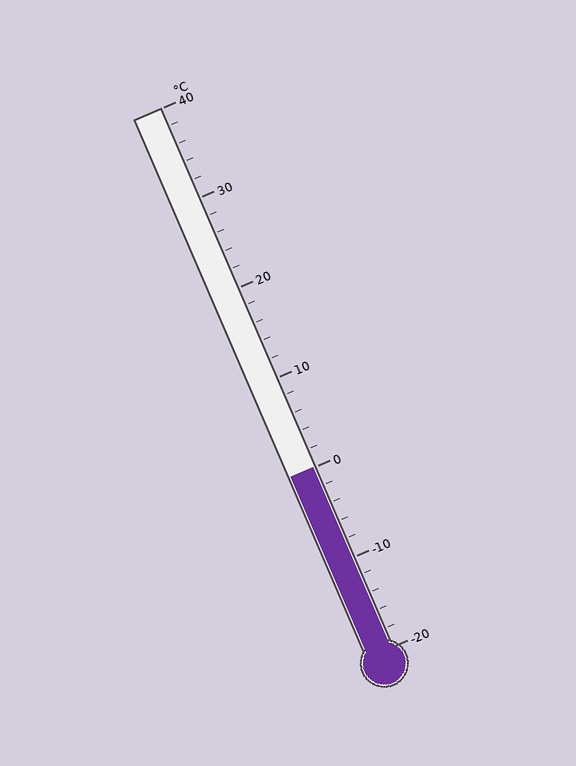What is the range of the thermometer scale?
The thermometer scale ranges from -20°C to 40°C.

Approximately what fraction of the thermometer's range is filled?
The thermometer is filled to approximately 35% of its range.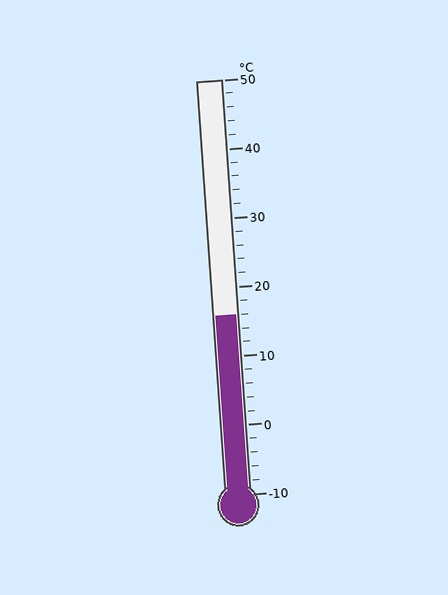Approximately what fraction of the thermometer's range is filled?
The thermometer is filled to approximately 45% of its range.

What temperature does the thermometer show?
The thermometer shows approximately 16°C.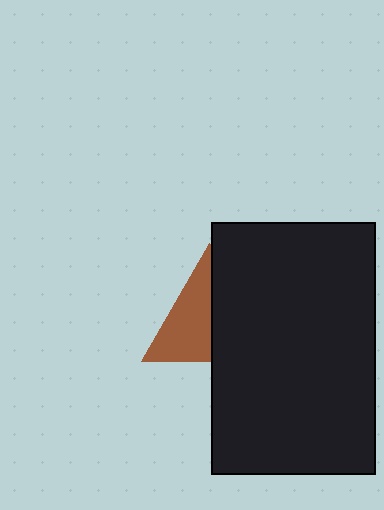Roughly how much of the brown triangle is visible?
About half of it is visible (roughly 53%).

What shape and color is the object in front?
The object in front is a black rectangle.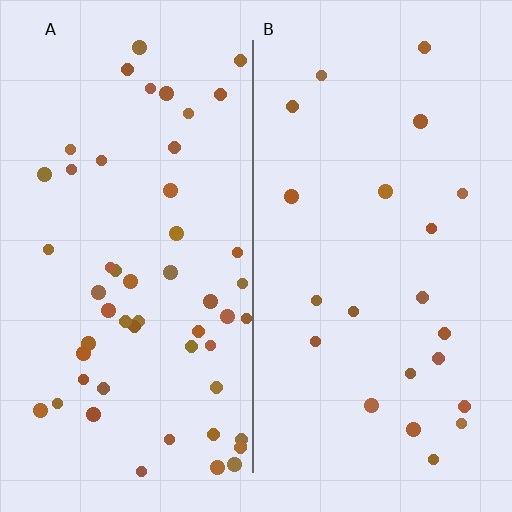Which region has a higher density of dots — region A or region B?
A (the left).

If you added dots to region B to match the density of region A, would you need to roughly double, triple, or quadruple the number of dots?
Approximately double.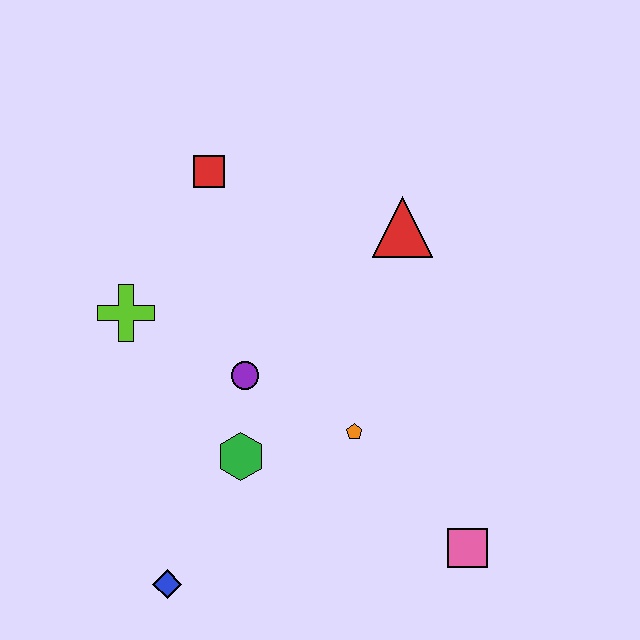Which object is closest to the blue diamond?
The green hexagon is closest to the blue diamond.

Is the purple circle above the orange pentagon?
Yes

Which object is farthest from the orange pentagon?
The red square is farthest from the orange pentagon.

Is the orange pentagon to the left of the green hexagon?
No